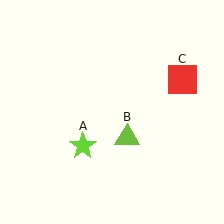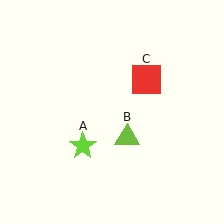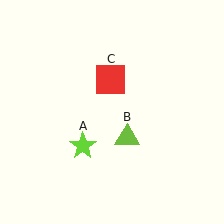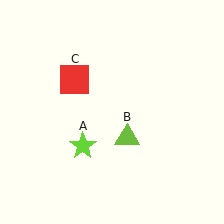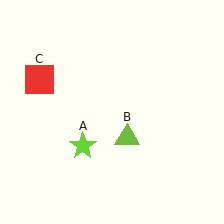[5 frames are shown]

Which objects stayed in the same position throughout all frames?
Lime star (object A) and lime triangle (object B) remained stationary.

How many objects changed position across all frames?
1 object changed position: red square (object C).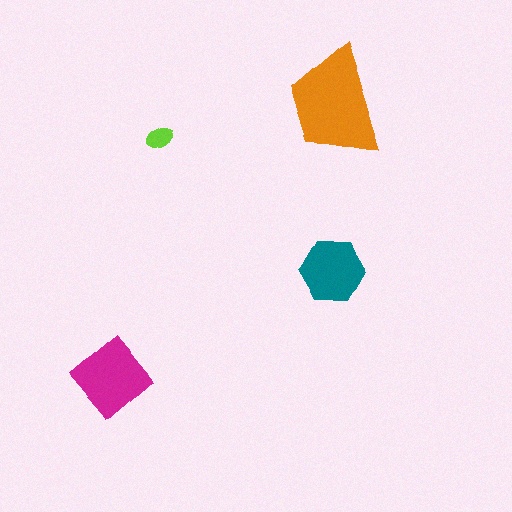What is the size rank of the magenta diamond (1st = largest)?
2nd.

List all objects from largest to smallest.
The orange trapezoid, the magenta diamond, the teal hexagon, the lime ellipse.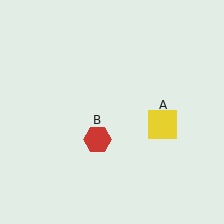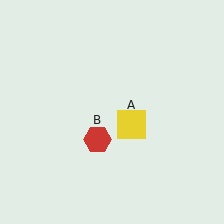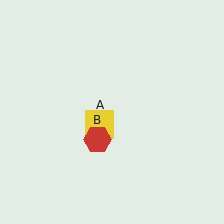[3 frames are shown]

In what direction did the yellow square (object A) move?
The yellow square (object A) moved left.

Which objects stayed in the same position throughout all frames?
Red hexagon (object B) remained stationary.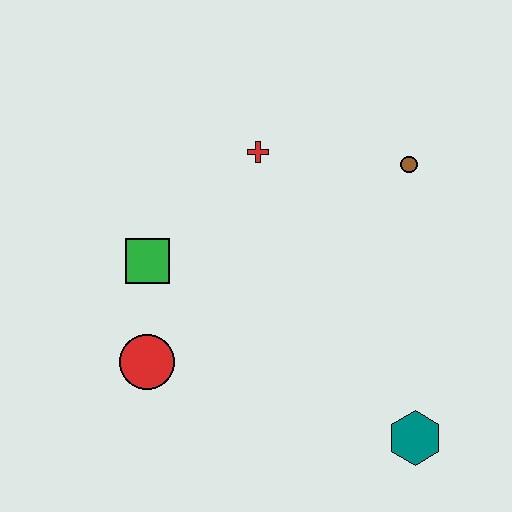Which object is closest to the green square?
The red circle is closest to the green square.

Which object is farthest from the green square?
The teal hexagon is farthest from the green square.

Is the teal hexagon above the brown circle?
No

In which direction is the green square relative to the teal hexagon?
The green square is to the left of the teal hexagon.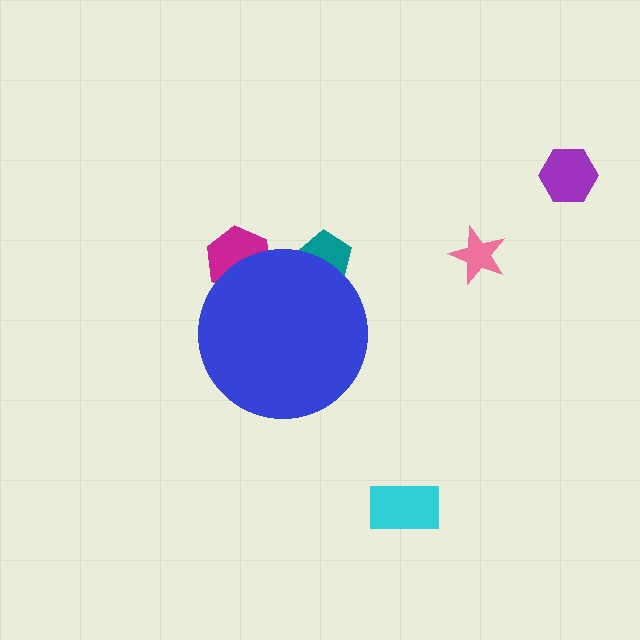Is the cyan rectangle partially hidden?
No, the cyan rectangle is fully visible.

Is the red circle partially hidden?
Yes, the red circle is partially hidden behind the blue circle.